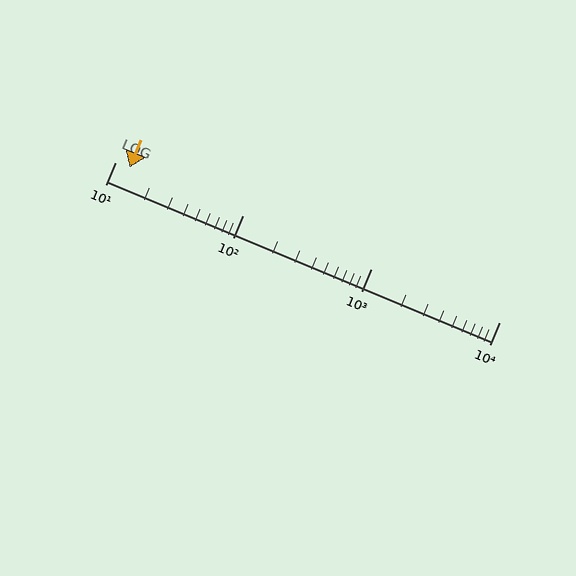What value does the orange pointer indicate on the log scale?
The pointer indicates approximately 13.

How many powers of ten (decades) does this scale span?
The scale spans 3 decades, from 10 to 10000.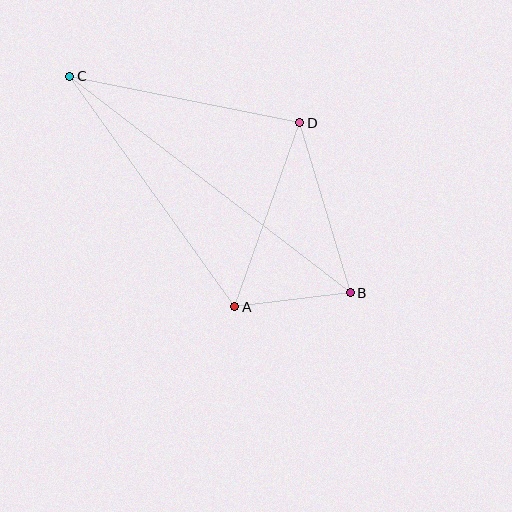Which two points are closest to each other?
Points A and B are closest to each other.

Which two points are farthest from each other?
Points B and C are farthest from each other.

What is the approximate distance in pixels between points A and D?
The distance between A and D is approximately 195 pixels.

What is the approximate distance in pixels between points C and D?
The distance between C and D is approximately 234 pixels.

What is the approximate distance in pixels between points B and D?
The distance between B and D is approximately 178 pixels.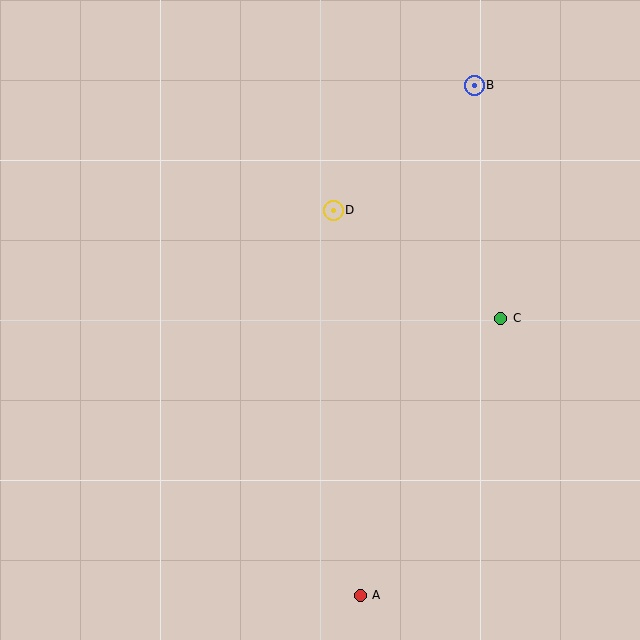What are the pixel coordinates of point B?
Point B is at (474, 85).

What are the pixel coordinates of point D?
Point D is at (333, 210).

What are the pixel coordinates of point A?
Point A is at (360, 595).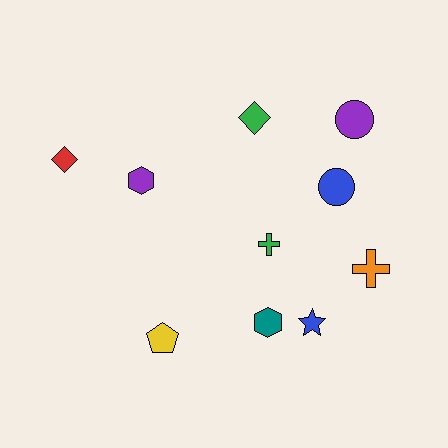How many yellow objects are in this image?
There is 1 yellow object.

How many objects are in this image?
There are 10 objects.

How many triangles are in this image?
There are no triangles.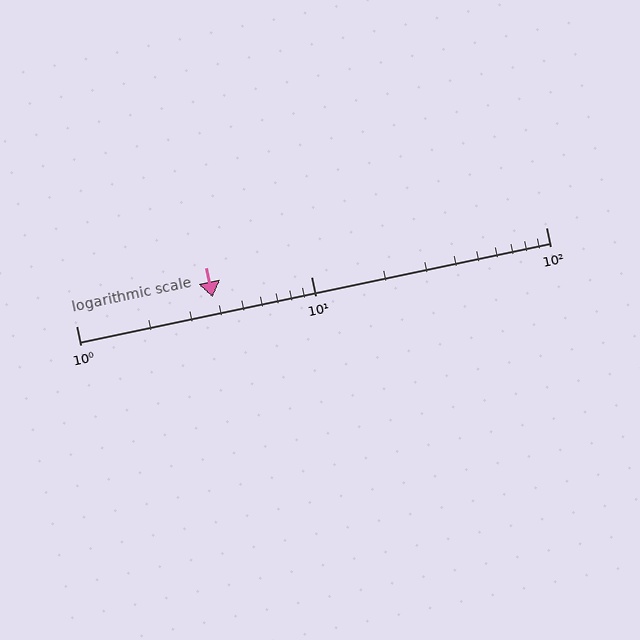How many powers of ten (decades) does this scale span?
The scale spans 2 decades, from 1 to 100.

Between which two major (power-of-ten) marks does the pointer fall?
The pointer is between 1 and 10.